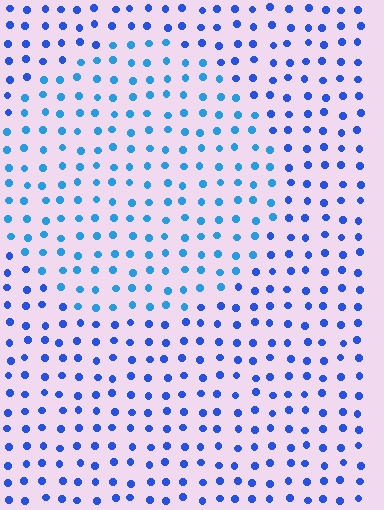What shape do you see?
I see a circle.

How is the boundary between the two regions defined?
The boundary is defined purely by a slight shift in hue (about 24 degrees). Spacing, size, and orientation are identical on both sides.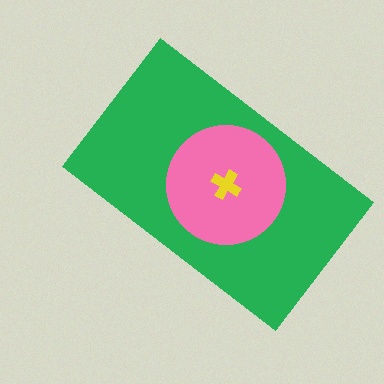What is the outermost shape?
The green rectangle.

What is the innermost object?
The yellow cross.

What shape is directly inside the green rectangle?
The pink circle.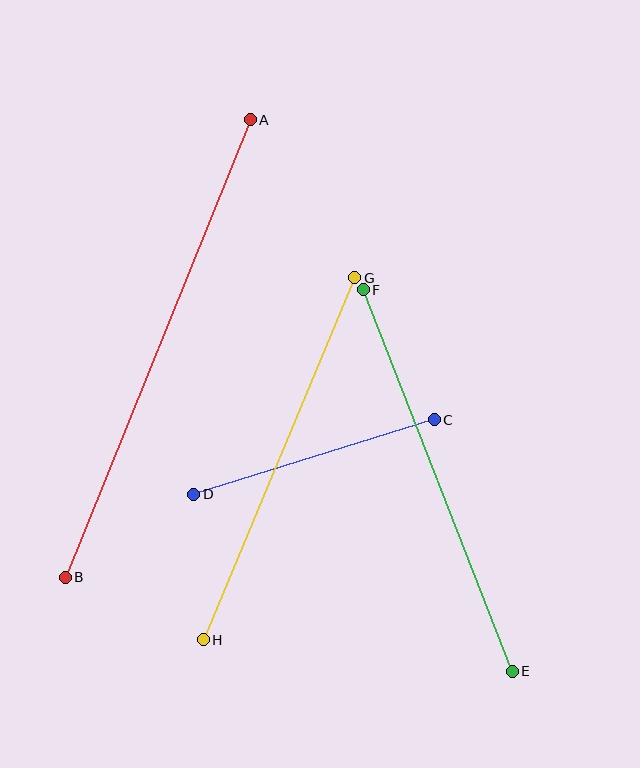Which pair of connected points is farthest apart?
Points A and B are farthest apart.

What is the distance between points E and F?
The distance is approximately 409 pixels.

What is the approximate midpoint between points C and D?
The midpoint is at approximately (314, 457) pixels.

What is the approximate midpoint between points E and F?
The midpoint is at approximately (438, 480) pixels.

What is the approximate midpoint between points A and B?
The midpoint is at approximately (158, 349) pixels.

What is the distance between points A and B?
The distance is approximately 493 pixels.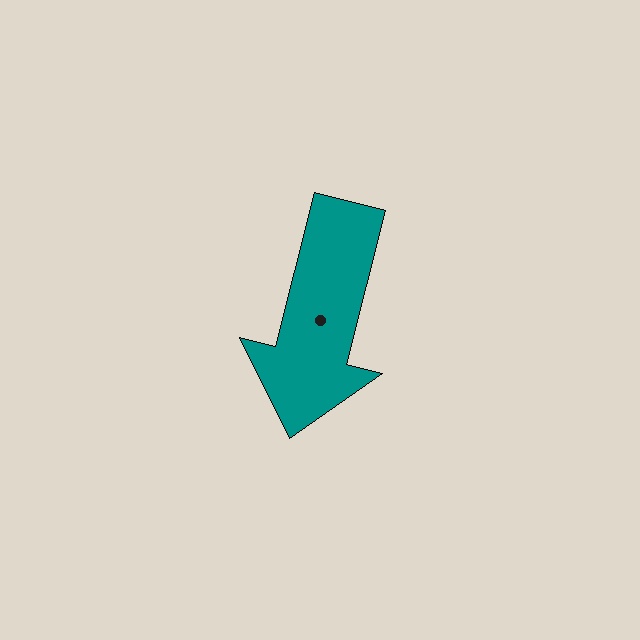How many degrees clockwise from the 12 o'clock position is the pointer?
Approximately 194 degrees.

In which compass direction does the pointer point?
South.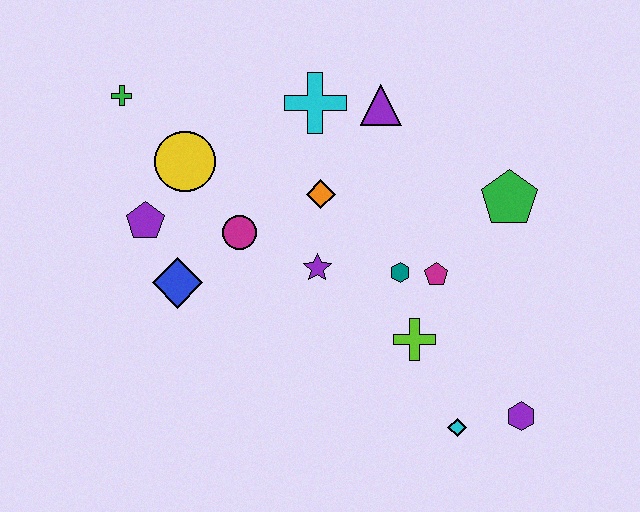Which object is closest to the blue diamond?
The purple pentagon is closest to the blue diamond.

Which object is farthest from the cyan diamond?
The green cross is farthest from the cyan diamond.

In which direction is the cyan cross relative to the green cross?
The cyan cross is to the right of the green cross.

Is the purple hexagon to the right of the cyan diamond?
Yes